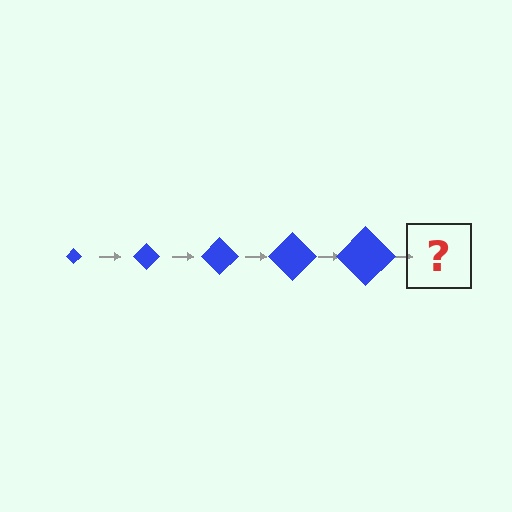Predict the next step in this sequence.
The next step is a blue diamond, larger than the previous one.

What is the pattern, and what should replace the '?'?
The pattern is that the diamond gets progressively larger each step. The '?' should be a blue diamond, larger than the previous one.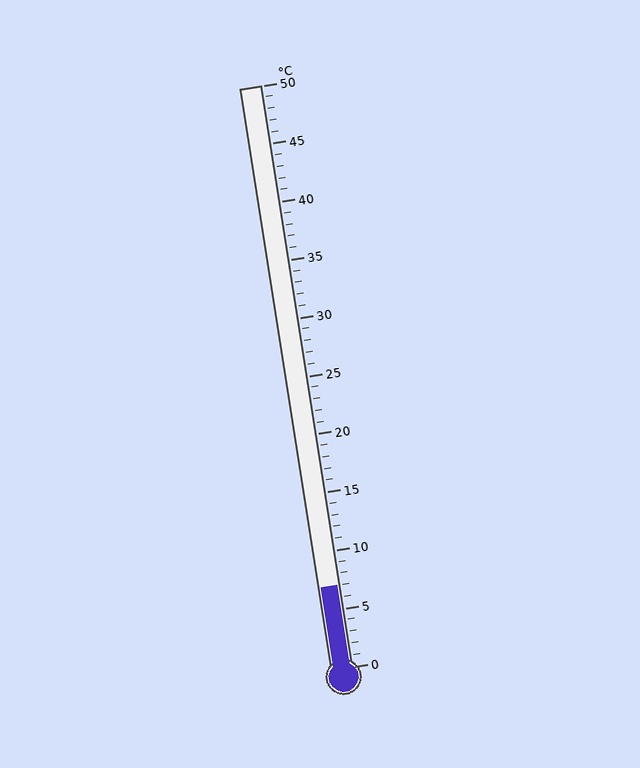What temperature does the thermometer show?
The thermometer shows approximately 7°C.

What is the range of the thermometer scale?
The thermometer scale ranges from 0°C to 50°C.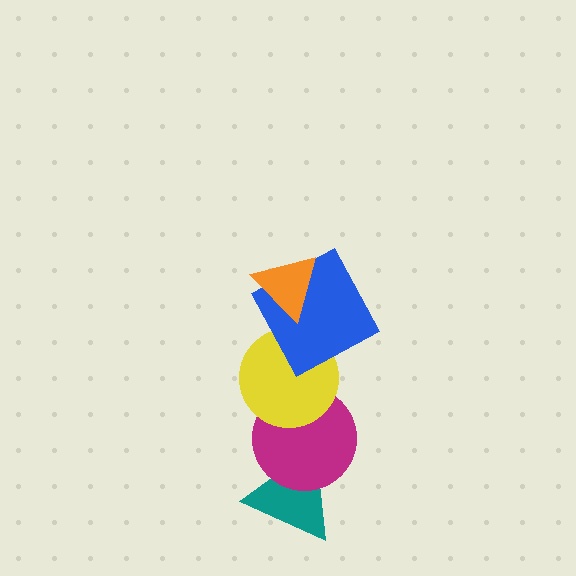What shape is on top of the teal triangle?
The magenta circle is on top of the teal triangle.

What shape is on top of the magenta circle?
The yellow circle is on top of the magenta circle.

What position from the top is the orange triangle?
The orange triangle is 1st from the top.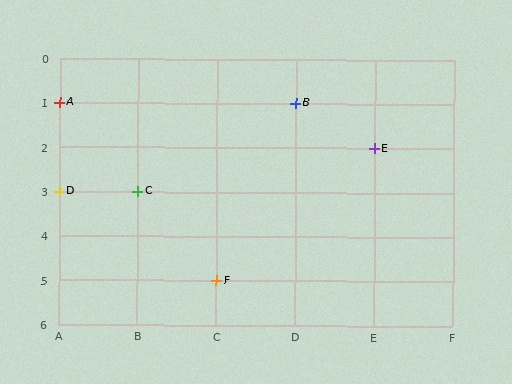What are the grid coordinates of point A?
Point A is at grid coordinates (A, 1).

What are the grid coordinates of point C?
Point C is at grid coordinates (B, 3).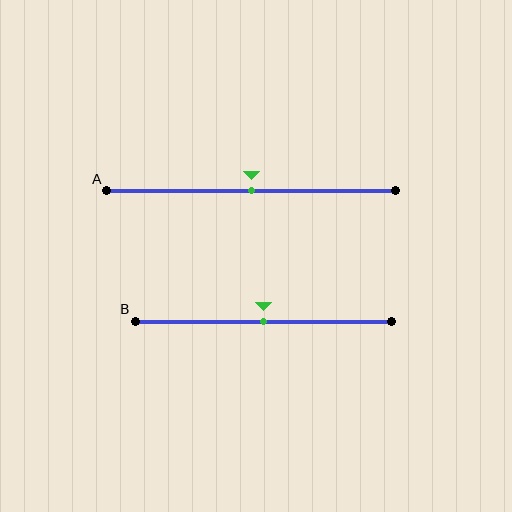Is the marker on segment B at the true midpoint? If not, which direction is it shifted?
Yes, the marker on segment B is at the true midpoint.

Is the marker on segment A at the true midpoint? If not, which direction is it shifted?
Yes, the marker on segment A is at the true midpoint.